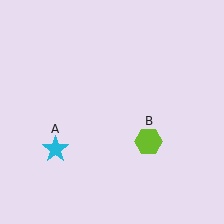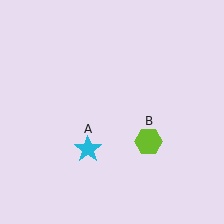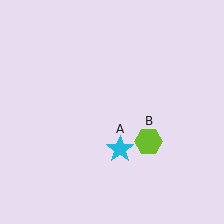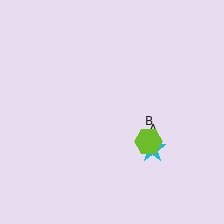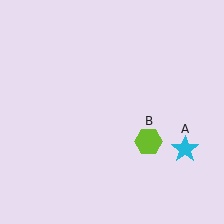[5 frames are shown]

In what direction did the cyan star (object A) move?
The cyan star (object A) moved right.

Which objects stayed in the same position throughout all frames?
Lime hexagon (object B) remained stationary.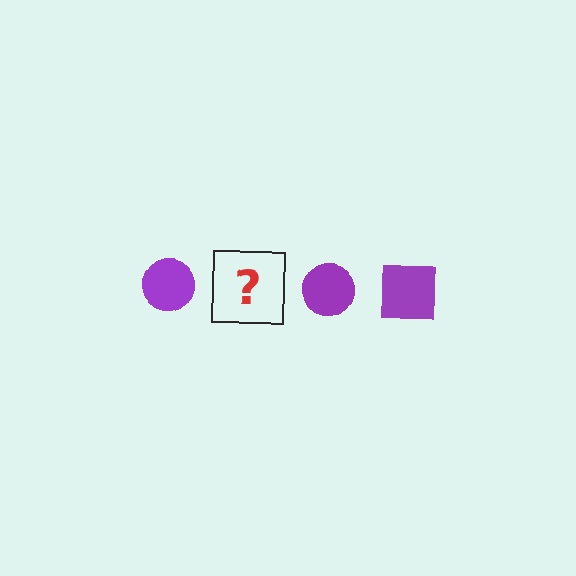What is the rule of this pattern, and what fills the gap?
The rule is that the pattern cycles through circle, square shapes in purple. The gap should be filled with a purple square.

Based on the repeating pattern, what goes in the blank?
The blank should be a purple square.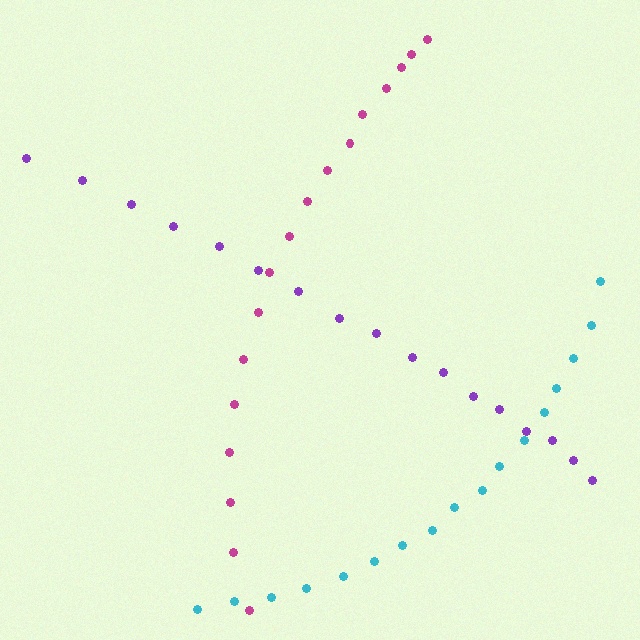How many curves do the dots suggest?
There are 3 distinct paths.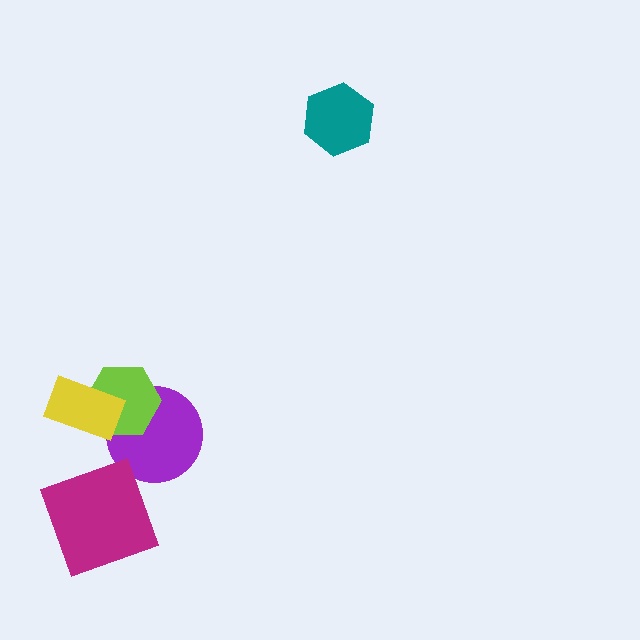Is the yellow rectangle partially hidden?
No, no other shape covers it.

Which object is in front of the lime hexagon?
The yellow rectangle is in front of the lime hexagon.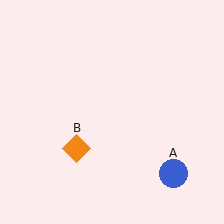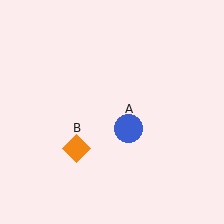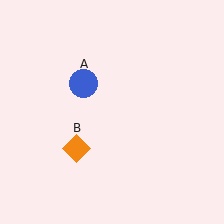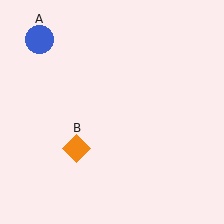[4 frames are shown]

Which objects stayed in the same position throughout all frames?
Orange diamond (object B) remained stationary.